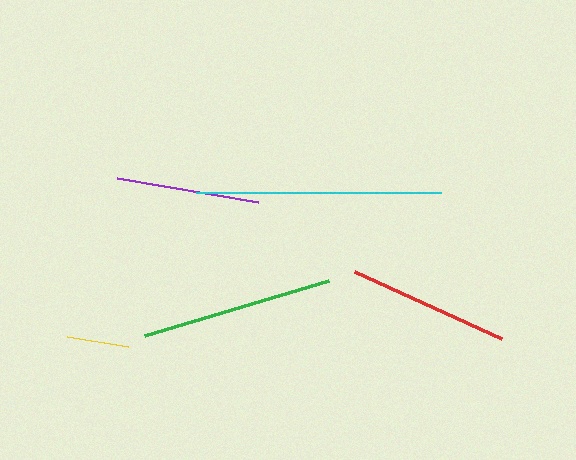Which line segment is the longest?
The cyan line is the longest at approximately 245 pixels.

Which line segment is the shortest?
The yellow line is the shortest at approximately 62 pixels.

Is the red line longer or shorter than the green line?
The green line is longer than the red line.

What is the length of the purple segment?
The purple segment is approximately 142 pixels long.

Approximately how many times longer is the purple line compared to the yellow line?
The purple line is approximately 2.3 times the length of the yellow line.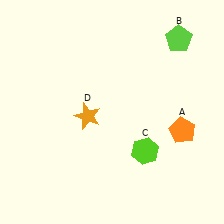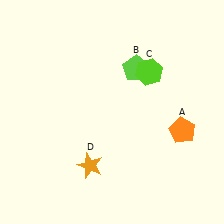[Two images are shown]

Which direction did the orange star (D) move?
The orange star (D) moved down.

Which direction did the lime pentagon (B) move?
The lime pentagon (B) moved left.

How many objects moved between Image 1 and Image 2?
3 objects moved between the two images.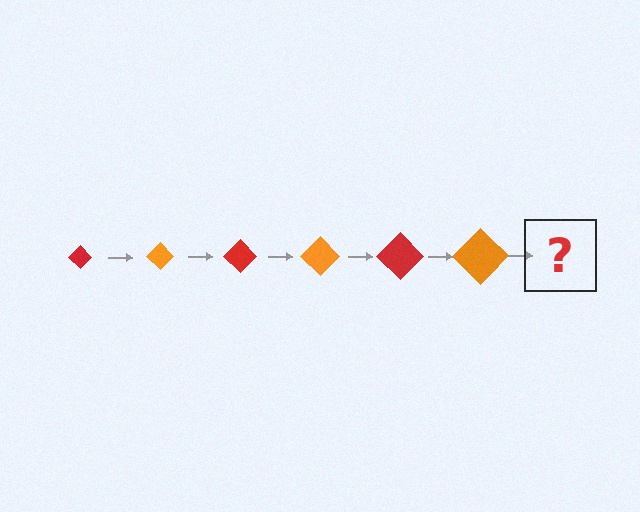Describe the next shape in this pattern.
It should be a red diamond, larger than the previous one.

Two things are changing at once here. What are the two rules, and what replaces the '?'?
The two rules are that the diamond grows larger each step and the color cycles through red and orange. The '?' should be a red diamond, larger than the previous one.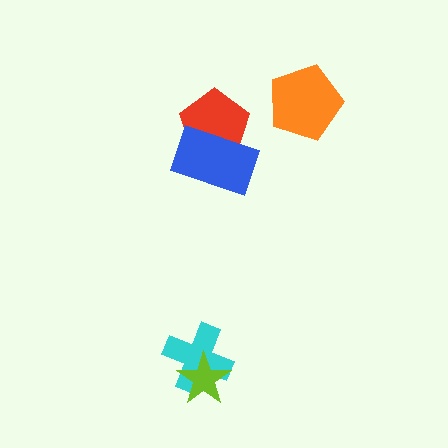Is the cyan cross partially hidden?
Yes, it is partially covered by another shape.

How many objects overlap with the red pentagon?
1 object overlaps with the red pentagon.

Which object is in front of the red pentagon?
The blue rectangle is in front of the red pentagon.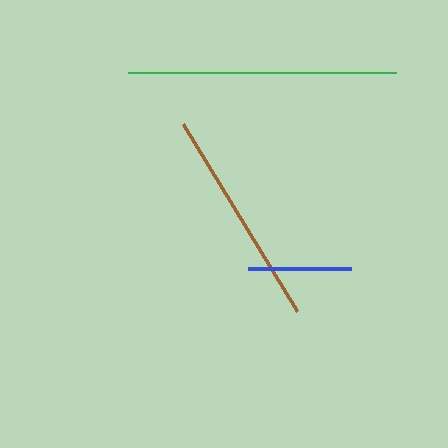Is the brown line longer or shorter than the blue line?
The brown line is longer than the blue line.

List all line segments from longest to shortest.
From longest to shortest: green, brown, blue.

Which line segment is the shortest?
The blue line is the shortest at approximately 102 pixels.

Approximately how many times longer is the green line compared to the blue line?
The green line is approximately 2.6 times the length of the blue line.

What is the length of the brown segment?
The brown segment is approximately 220 pixels long.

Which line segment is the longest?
The green line is the longest at approximately 268 pixels.